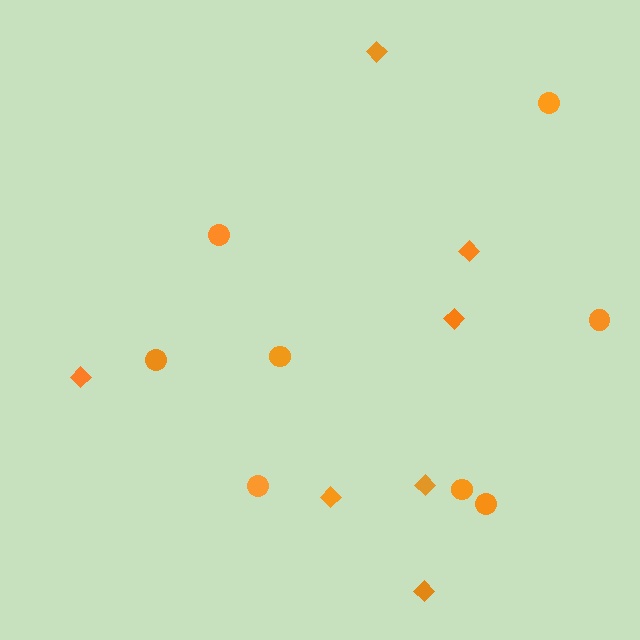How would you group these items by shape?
There are 2 groups: one group of circles (8) and one group of diamonds (7).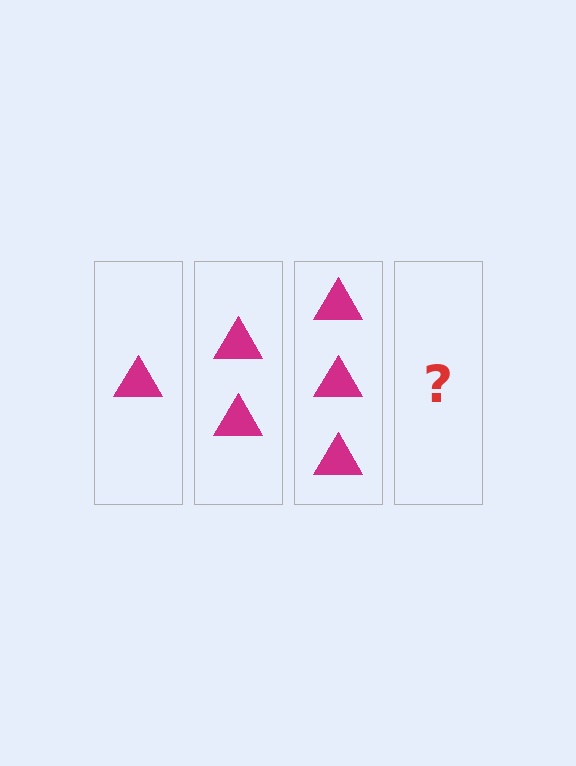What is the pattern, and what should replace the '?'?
The pattern is that each step adds one more triangle. The '?' should be 4 triangles.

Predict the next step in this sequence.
The next step is 4 triangles.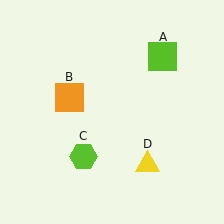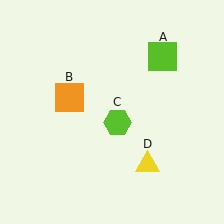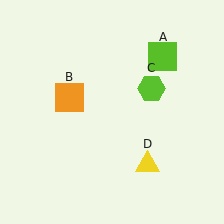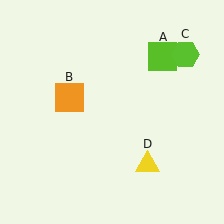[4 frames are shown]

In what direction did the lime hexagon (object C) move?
The lime hexagon (object C) moved up and to the right.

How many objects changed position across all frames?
1 object changed position: lime hexagon (object C).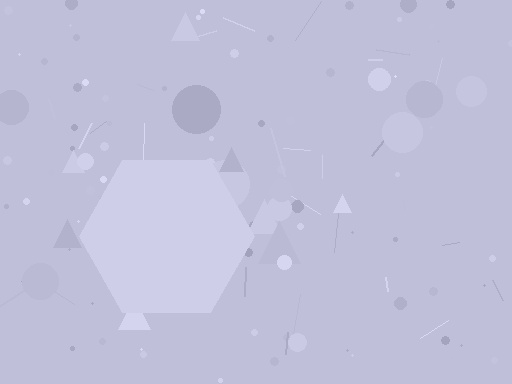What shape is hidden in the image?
A hexagon is hidden in the image.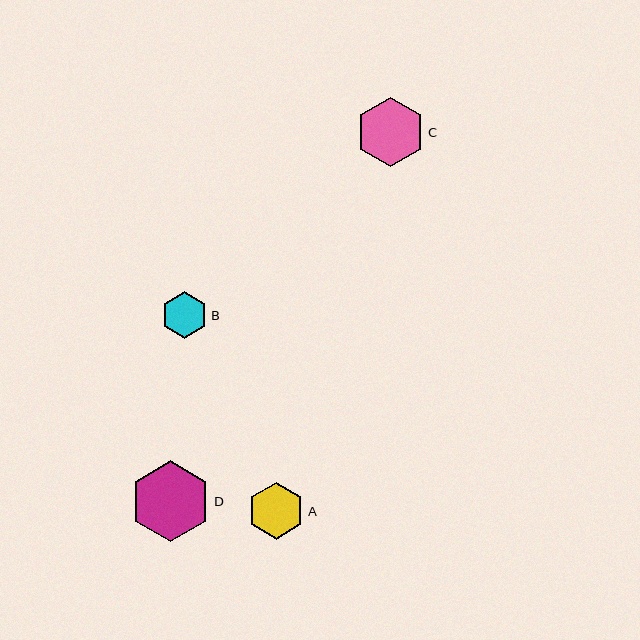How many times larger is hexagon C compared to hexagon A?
Hexagon C is approximately 1.2 times the size of hexagon A.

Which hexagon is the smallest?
Hexagon B is the smallest with a size of approximately 47 pixels.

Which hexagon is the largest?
Hexagon D is the largest with a size of approximately 81 pixels.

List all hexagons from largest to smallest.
From largest to smallest: D, C, A, B.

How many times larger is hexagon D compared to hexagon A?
Hexagon D is approximately 1.4 times the size of hexagon A.